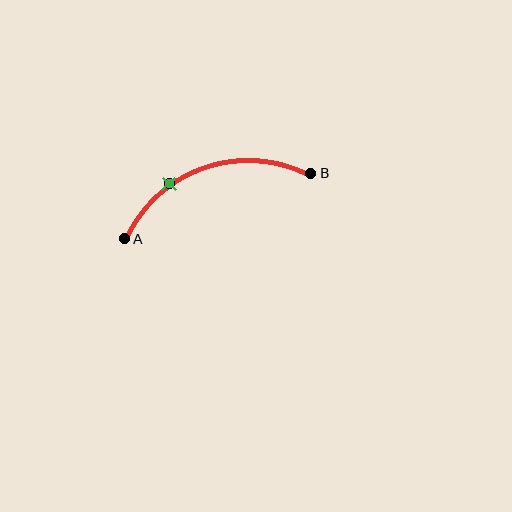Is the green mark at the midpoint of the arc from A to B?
No. The green mark lies on the arc but is closer to endpoint A. The arc midpoint would be at the point on the curve equidistant along the arc from both A and B.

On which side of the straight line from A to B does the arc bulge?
The arc bulges above the straight line connecting A and B.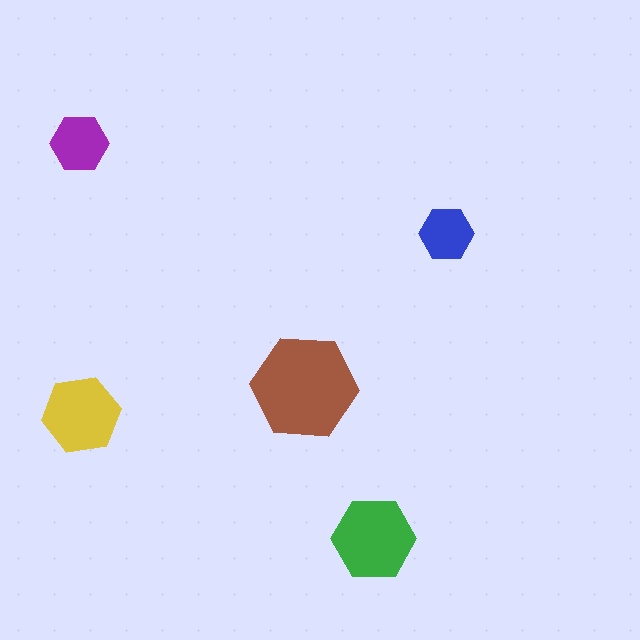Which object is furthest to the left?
The purple hexagon is leftmost.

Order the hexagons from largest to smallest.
the brown one, the green one, the yellow one, the purple one, the blue one.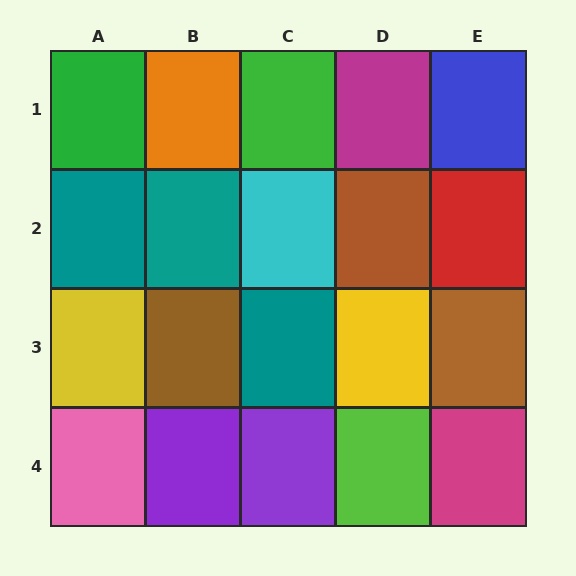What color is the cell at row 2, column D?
Brown.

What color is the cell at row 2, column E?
Red.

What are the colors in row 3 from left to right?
Yellow, brown, teal, yellow, brown.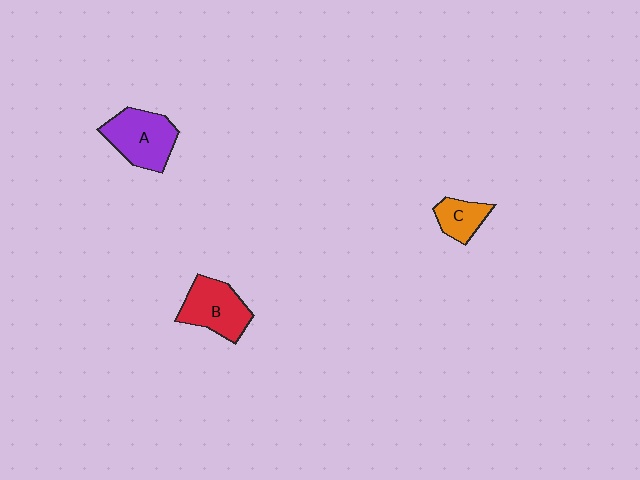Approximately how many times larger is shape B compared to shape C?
Approximately 1.8 times.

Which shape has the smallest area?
Shape C (orange).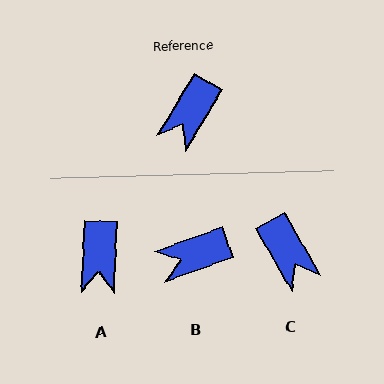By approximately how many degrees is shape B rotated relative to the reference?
Approximately 38 degrees clockwise.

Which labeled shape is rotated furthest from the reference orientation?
C, about 62 degrees away.